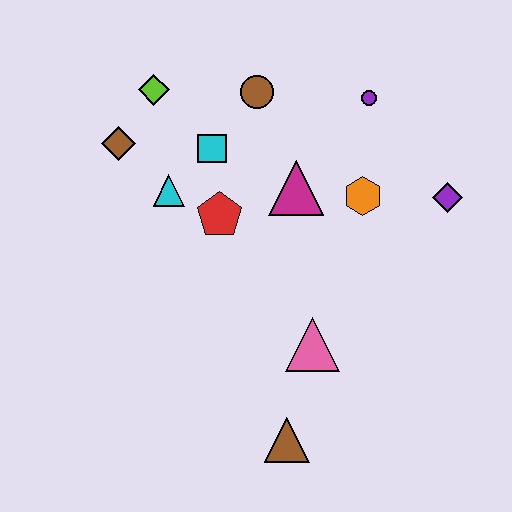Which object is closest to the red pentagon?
The cyan triangle is closest to the red pentagon.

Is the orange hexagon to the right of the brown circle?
Yes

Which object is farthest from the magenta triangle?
The brown triangle is farthest from the magenta triangle.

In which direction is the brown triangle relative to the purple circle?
The brown triangle is below the purple circle.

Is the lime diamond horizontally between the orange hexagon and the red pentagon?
No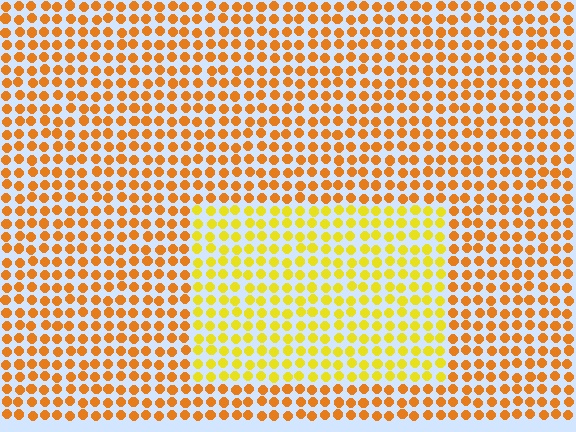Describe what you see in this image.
The image is filled with small orange elements in a uniform arrangement. A rectangle-shaped region is visible where the elements are tinted to a slightly different hue, forming a subtle color boundary.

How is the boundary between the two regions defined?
The boundary is defined purely by a slight shift in hue (about 29 degrees). Spacing, size, and orientation are identical on both sides.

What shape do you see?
I see a rectangle.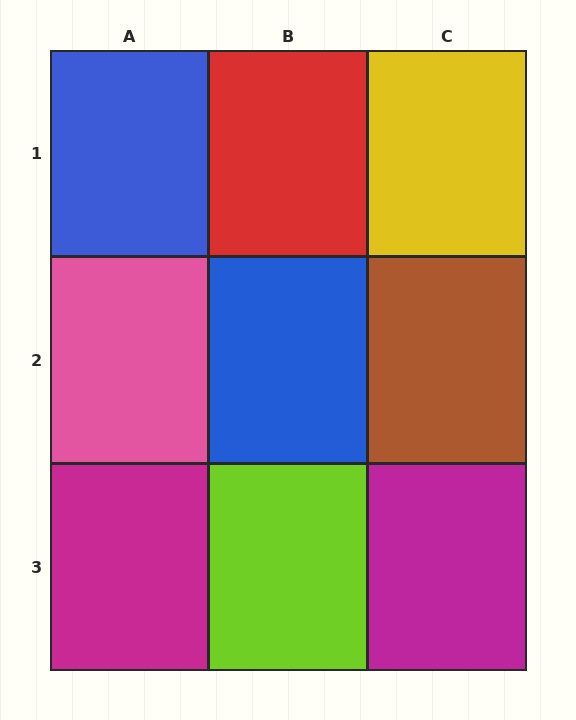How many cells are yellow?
1 cell is yellow.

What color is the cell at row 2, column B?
Blue.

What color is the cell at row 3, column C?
Magenta.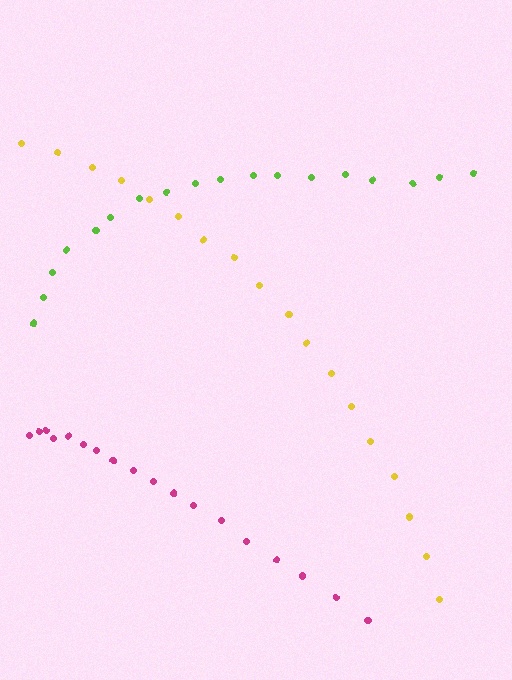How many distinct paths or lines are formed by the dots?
There are 3 distinct paths.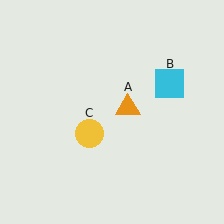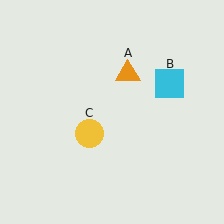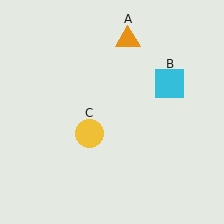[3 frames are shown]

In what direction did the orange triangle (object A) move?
The orange triangle (object A) moved up.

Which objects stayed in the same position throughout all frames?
Cyan square (object B) and yellow circle (object C) remained stationary.